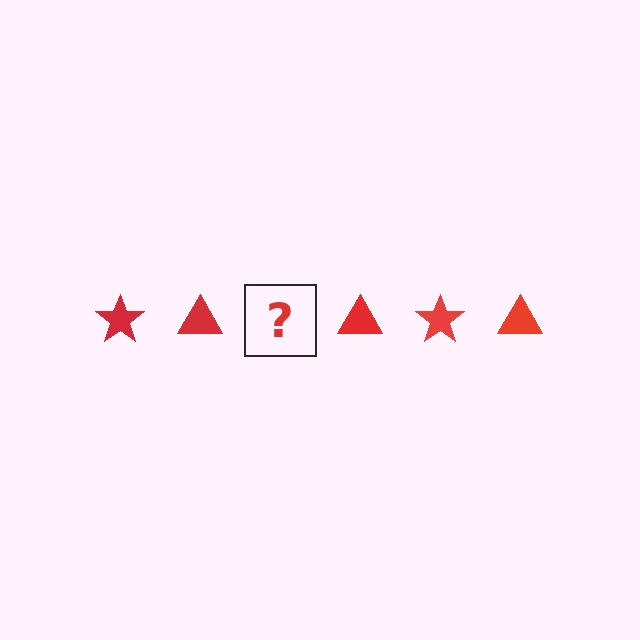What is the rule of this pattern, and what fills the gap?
The rule is that the pattern cycles through star, triangle shapes in red. The gap should be filled with a red star.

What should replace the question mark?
The question mark should be replaced with a red star.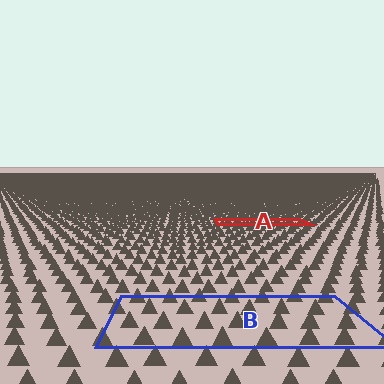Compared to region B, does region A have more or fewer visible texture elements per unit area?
Region A has more texture elements per unit area — they are packed more densely because it is farther away.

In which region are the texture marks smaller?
The texture marks are smaller in region A, because it is farther away.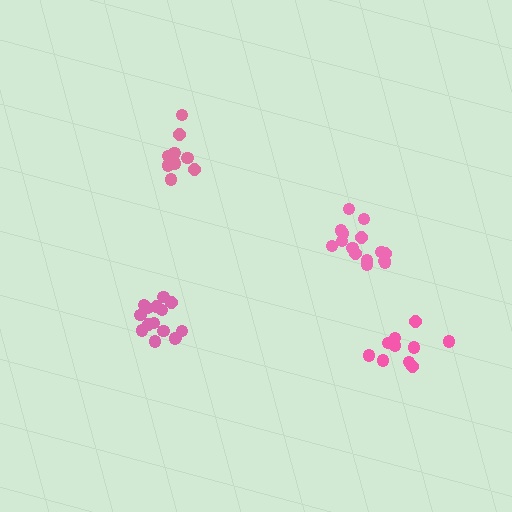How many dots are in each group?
Group 1: 15 dots, Group 2: 10 dots, Group 3: 9 dots, Group 4: 15 dots (49 total).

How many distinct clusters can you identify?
There are 4 distinct clusters.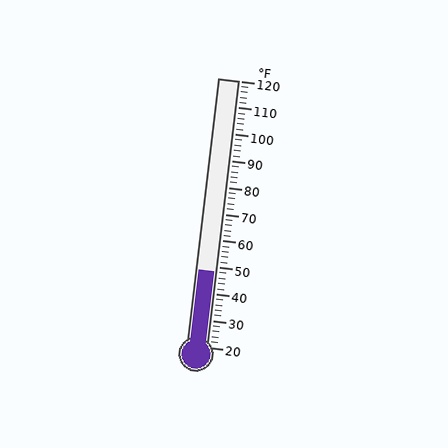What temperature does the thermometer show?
The thermometer shows approximately 48°F.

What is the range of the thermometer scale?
The thermometer scale ranges from 20°F to 120°F.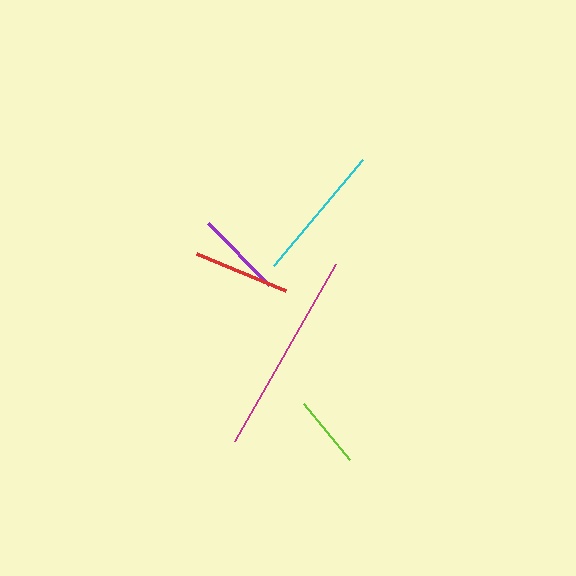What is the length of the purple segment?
The purple segment is approximately 87 pixels long.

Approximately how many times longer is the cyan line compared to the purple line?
The cyan line is approximately 1.6 times the length of the purple line.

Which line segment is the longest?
The magenta line is the longest at approximately 204 pixels.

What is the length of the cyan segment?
The cyan segment is approximately 139 pixels long.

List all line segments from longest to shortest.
From longest to shortest: magenta, cyan, red, purple, lime.